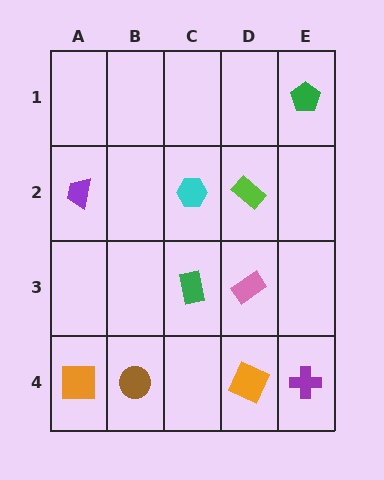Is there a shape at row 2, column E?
No, that cell is empty.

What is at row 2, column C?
A cyan hexagon.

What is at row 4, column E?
A purple cross.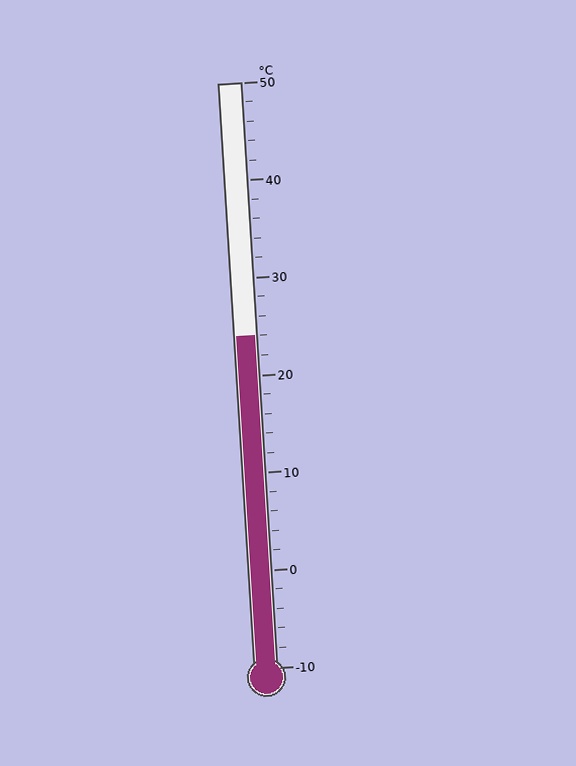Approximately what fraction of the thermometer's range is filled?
The thermometer is filled to approximately 55% of its range.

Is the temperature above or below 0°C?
The temperature is above 0°C.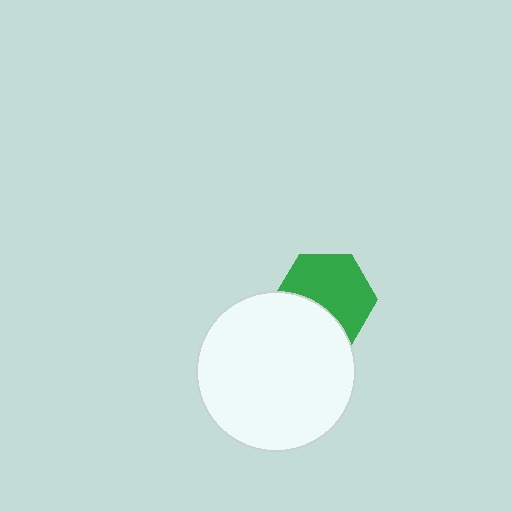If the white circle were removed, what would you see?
You would see the complete green hexagon.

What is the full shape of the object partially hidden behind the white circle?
The partially hidden object is a green hexagon.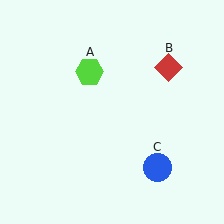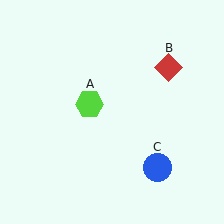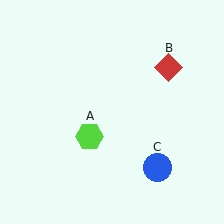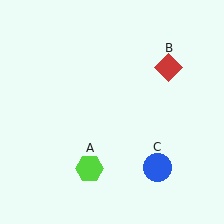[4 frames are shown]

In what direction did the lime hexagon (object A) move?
The lime hexagon (object A) moved down.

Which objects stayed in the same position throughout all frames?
Red diamond (object B) and blue circle (object C) remained stationary.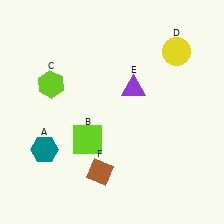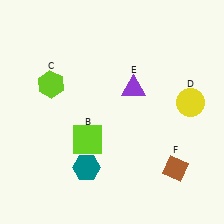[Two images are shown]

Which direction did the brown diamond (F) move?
The brown diamond (F) moved right.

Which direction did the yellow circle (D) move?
The yellow circle (D) moved down.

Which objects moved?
The objects that moved are: the teal hexagon (A), the yellow circle (D), the brown diamond (F).